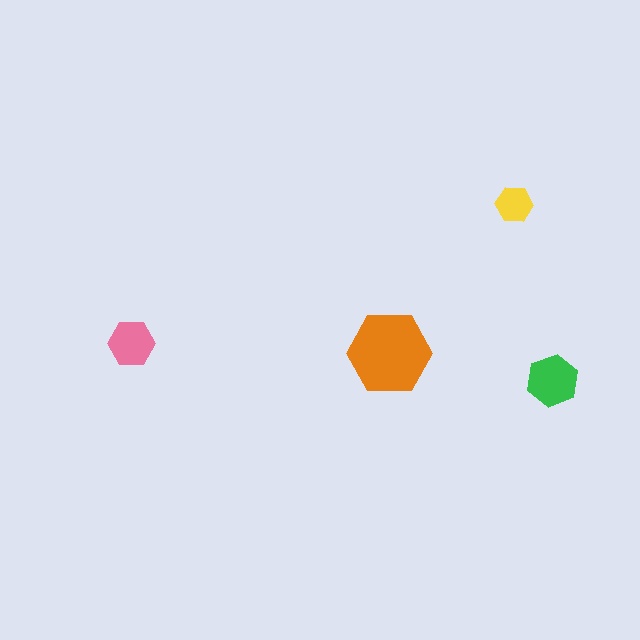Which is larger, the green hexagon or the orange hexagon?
The orange one.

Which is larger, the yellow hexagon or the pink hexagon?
The pink one.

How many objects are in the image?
There are 4 objects in the image.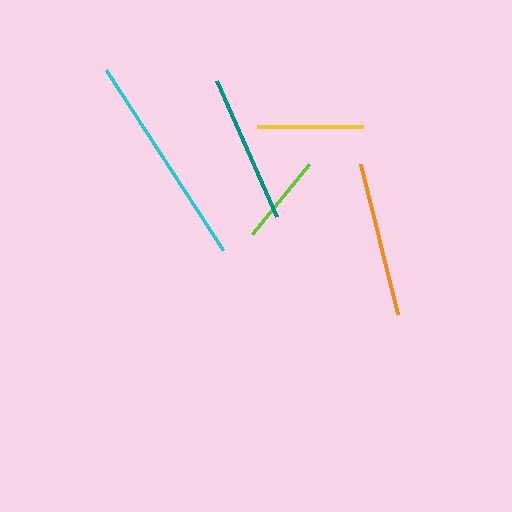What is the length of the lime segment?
The lime segment is approximately 90 pixels long.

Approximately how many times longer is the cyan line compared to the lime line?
The cyan line is approximately 2.4 times the length of the lime line.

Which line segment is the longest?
The cyan line is the longest at approximately 215 pixels.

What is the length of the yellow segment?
The yellow segment is approximately 105 pixels long.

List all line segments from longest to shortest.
From longest to shortest: cyan, orange, teal, yellow, lime.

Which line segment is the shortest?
The lime line is the shortest at approximately 90 pixels.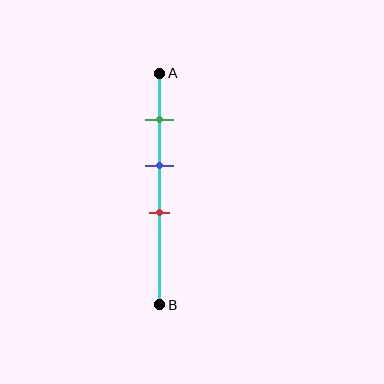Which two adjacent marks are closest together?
The blue and red marks are the closest adjacent pair.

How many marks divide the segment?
There are 3 marks dividing the segment.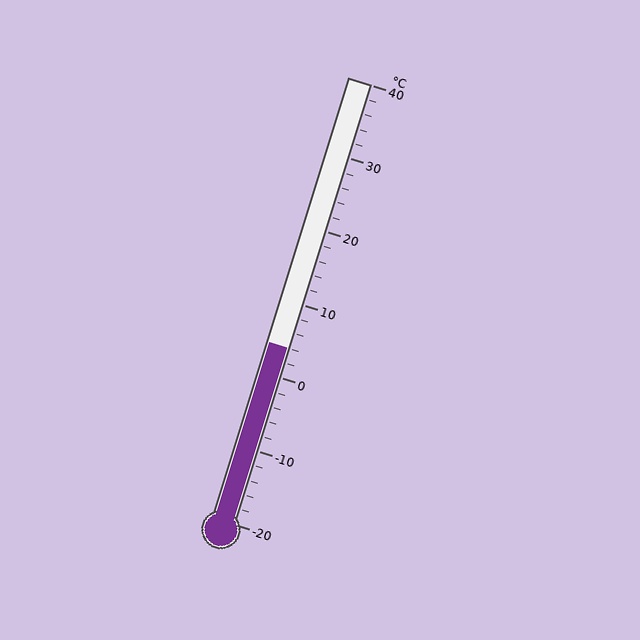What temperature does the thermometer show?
The thermometer shows approximately 4°C.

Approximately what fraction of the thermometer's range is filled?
The thermometer is filled to approximately 40% of its range.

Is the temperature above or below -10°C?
The temperature is above -10°C.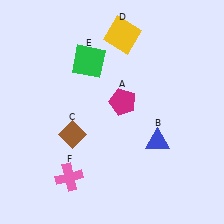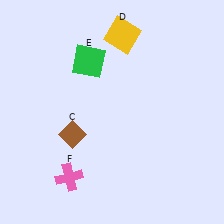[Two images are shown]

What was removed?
The blue triangle (B), the magenta pentagon (A) were removed in Image 2.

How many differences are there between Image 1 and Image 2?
There are 2 differences between the two images.